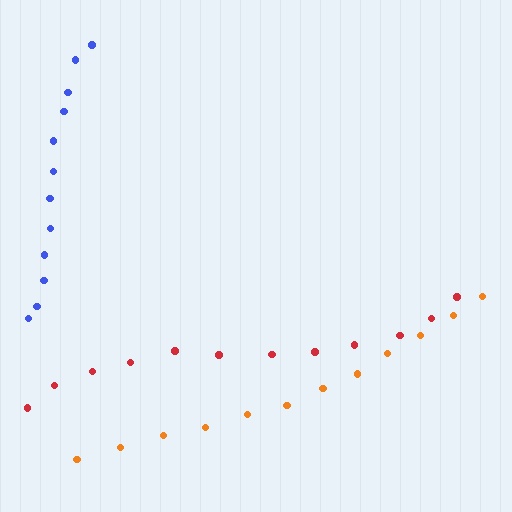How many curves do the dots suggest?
There are 3 distinct paths.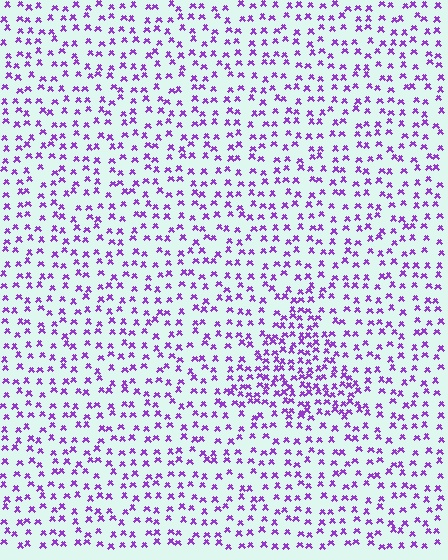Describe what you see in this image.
The image contains small purple elements arranged at two different densities. A triangle-shaped region is visible where the elements are more densely packed than the surrounding area.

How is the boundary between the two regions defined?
The boundary is defined by a change in element density (approximately 1.9x ratio). All elements are the same color, size, and shape.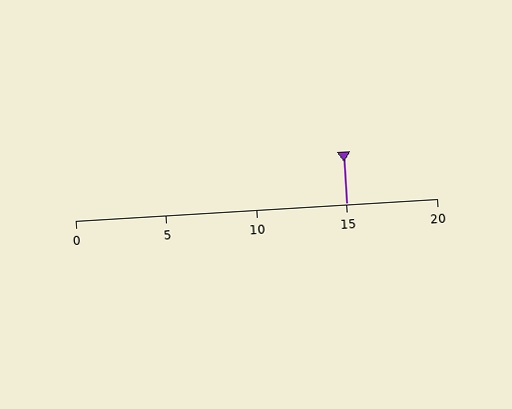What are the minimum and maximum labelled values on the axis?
The axis runs from 0 to 20.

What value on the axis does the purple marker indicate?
The marker indicates approximately 15.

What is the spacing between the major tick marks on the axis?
The major ticks are spaced 5 apart.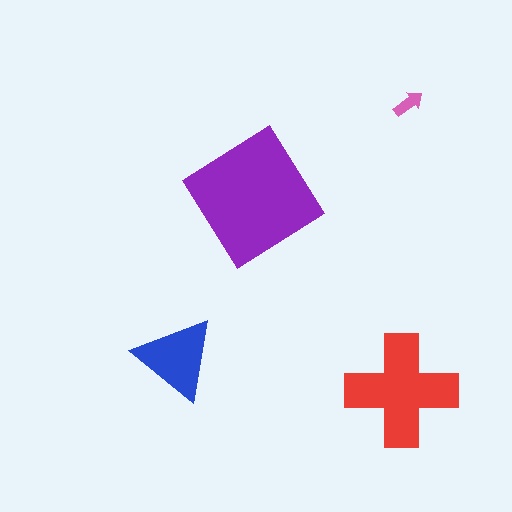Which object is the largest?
The purple diamond.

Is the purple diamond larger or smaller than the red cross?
Larger.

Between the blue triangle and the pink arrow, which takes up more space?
The blue triangle.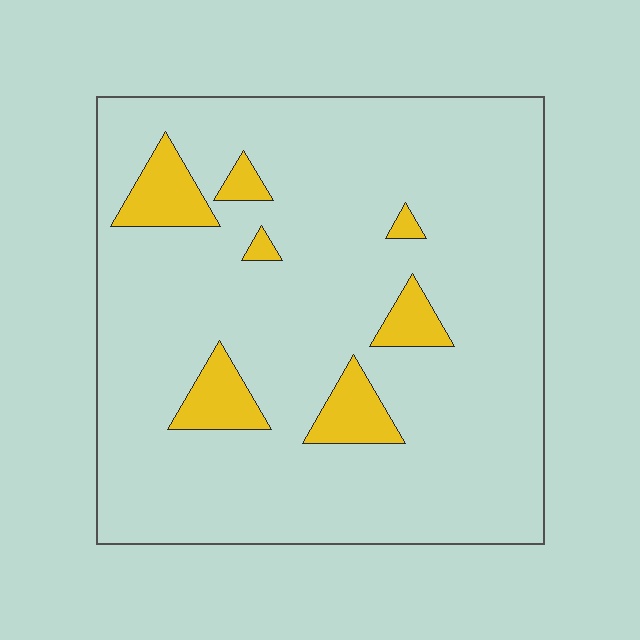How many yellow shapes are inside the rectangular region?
7.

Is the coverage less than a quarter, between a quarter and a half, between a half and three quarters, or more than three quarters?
Less than a quarter.